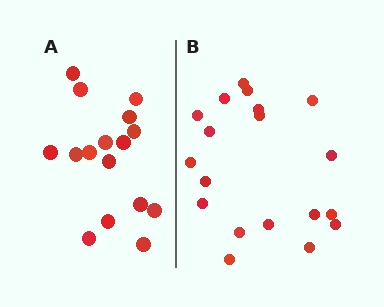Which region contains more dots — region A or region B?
Region B (the right region) has more dots.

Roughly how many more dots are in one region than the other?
Region B has just a few more — roughly 2 or 3 more dots than region A.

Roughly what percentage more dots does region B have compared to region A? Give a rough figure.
About 20% more.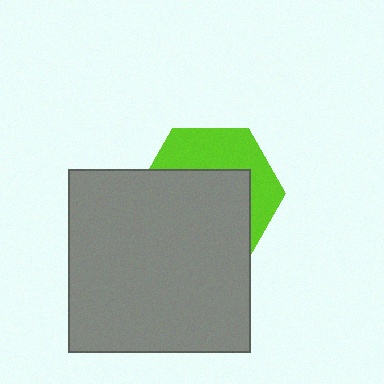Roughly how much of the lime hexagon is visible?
A small part of it is visible (roughly 39%).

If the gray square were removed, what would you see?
You would see the complete lime hexagon.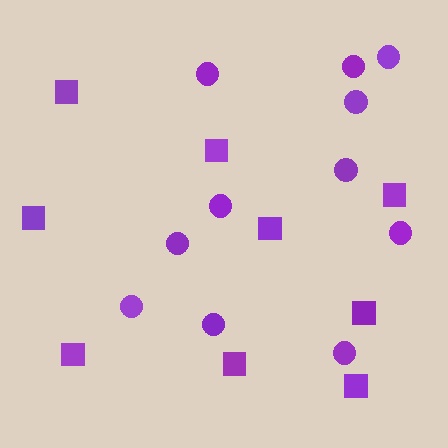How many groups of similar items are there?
There are 2 groups: one group of circles (11) and one group of squares (9).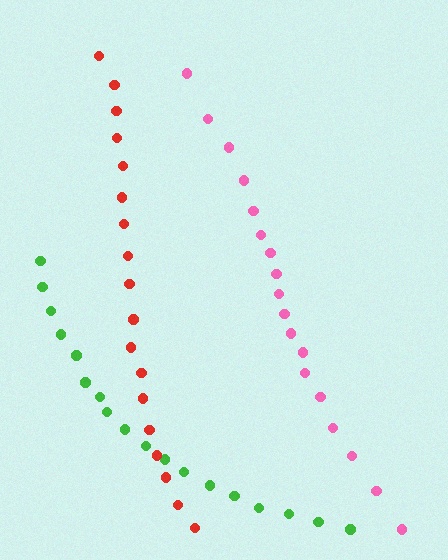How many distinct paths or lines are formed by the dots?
There are 3 distinct paths.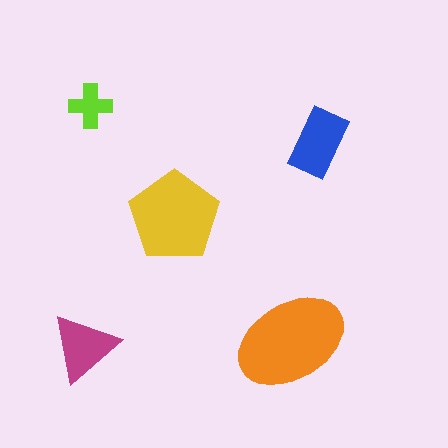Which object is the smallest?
The lime cross.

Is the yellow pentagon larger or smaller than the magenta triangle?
Larger.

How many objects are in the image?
There are 5 objects in the image.